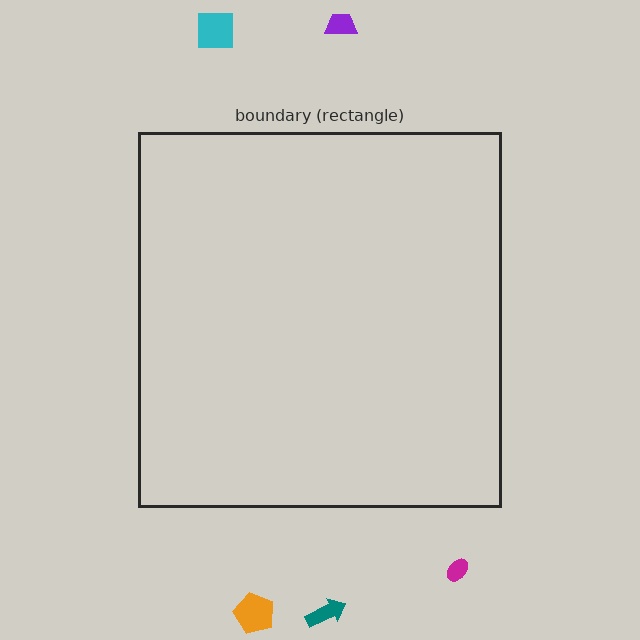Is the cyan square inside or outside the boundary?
Outside.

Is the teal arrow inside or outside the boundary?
Outside.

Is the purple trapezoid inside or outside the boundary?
Outside.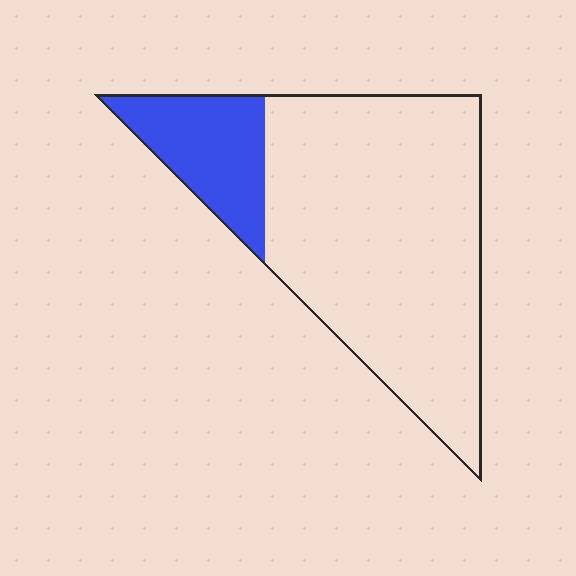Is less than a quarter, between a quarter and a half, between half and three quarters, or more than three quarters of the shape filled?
Less than a quarter.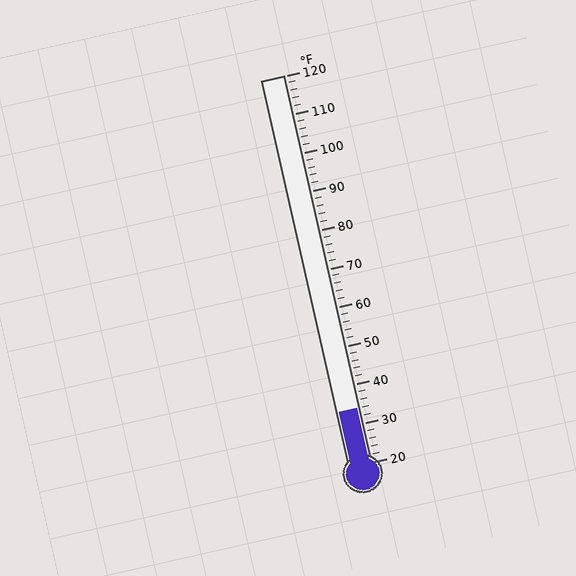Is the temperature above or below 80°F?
The temperature is below 80°F.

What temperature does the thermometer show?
The thermometer shows approximately 34°F.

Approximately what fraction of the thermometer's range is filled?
The thermometer is filled to approximately 15% of its range.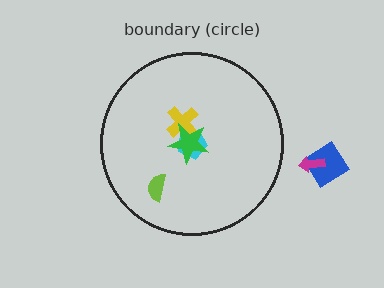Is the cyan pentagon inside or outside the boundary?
Inside.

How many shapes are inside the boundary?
4 inside, 2 outside.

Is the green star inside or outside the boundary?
Inside.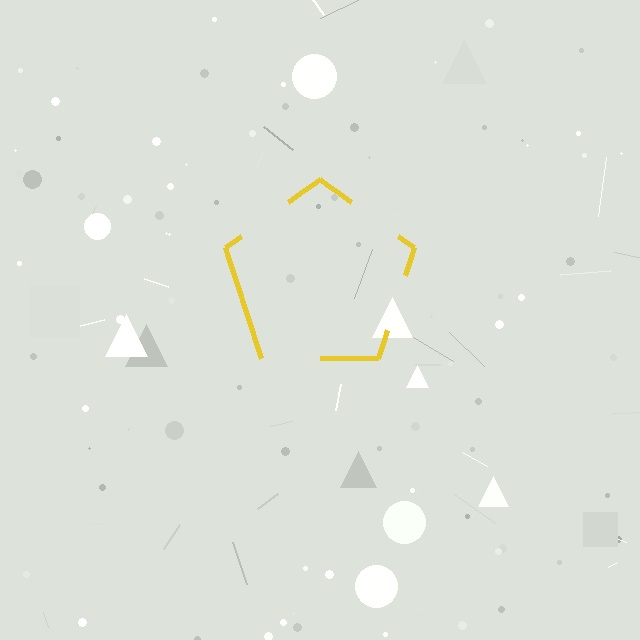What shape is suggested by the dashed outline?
The dashed outline suggests a pentagon.